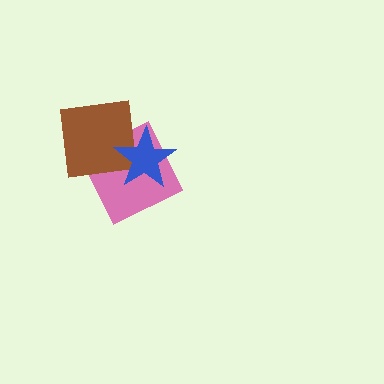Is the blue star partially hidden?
No, no other shape covers it.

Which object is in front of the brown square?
The blue star is in front of the brown square.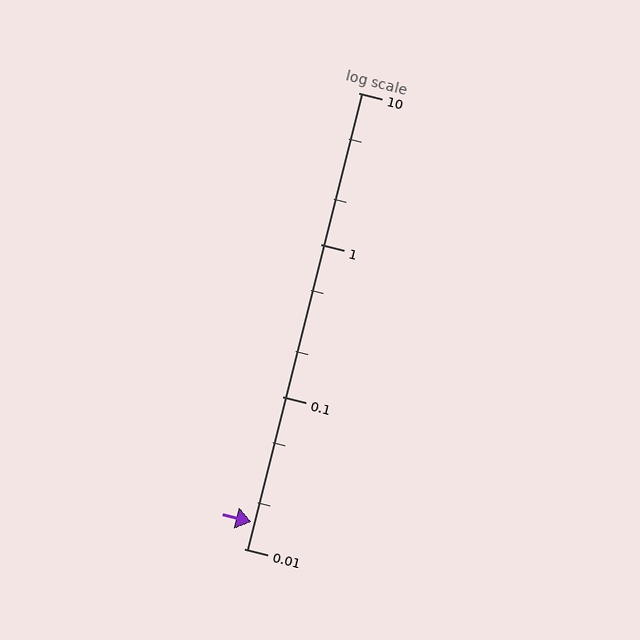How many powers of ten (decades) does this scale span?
The scale spans 3 decades, from 0.01 to 10.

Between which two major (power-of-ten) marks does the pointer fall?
The pointer is between 0.01 and 0.1.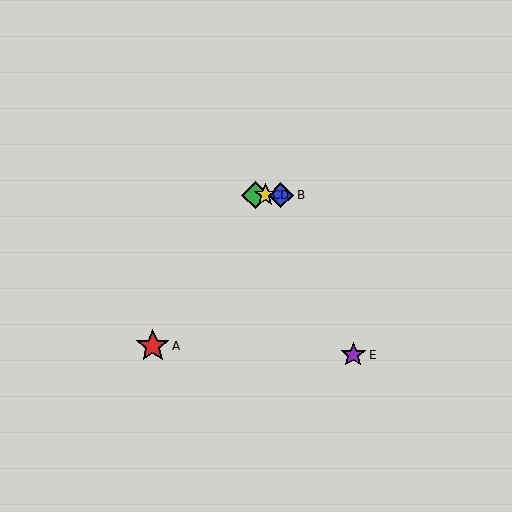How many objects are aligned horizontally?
3 objects (B, C, D) are aligned horizontally.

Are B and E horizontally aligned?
No, B is at y≈195 and E is at y≈355.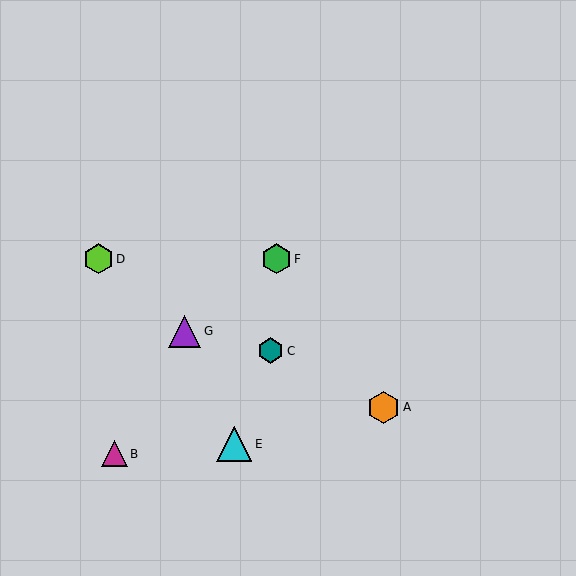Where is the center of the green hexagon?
The center of the green hexagon is at (276, 259).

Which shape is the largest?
The cyan triangle (labeled E) is the largest.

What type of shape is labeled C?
Shape C is a teal hexagon.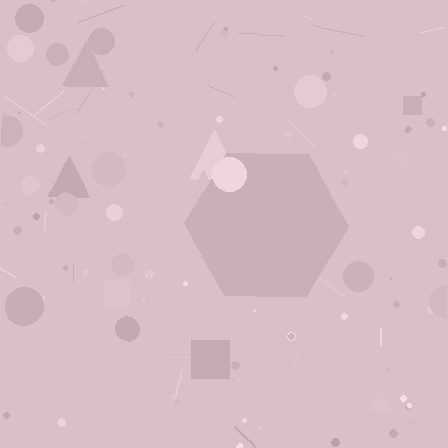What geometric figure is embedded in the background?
A hexagon is embedded in the background.